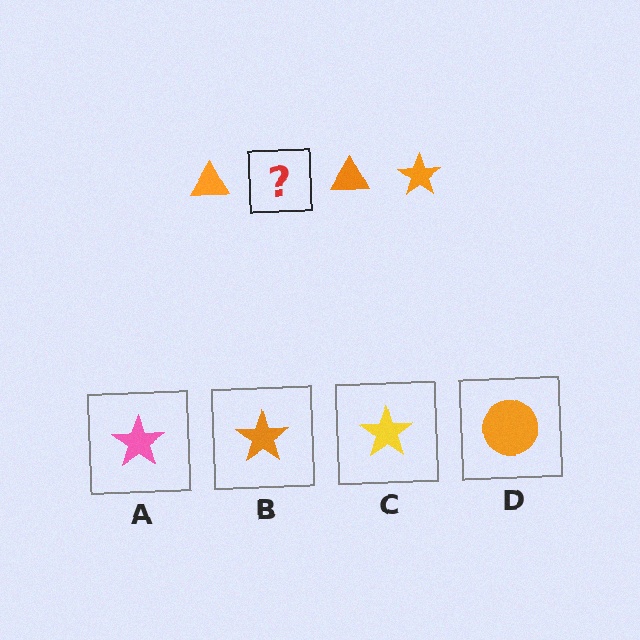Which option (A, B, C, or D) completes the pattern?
B.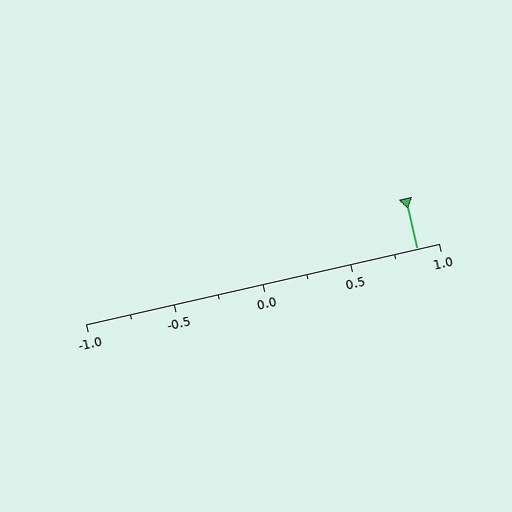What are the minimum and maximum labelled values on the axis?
The axis runs from -1.0 to 1.0.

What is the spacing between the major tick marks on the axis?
The major ticks are spaced 0.5 apart.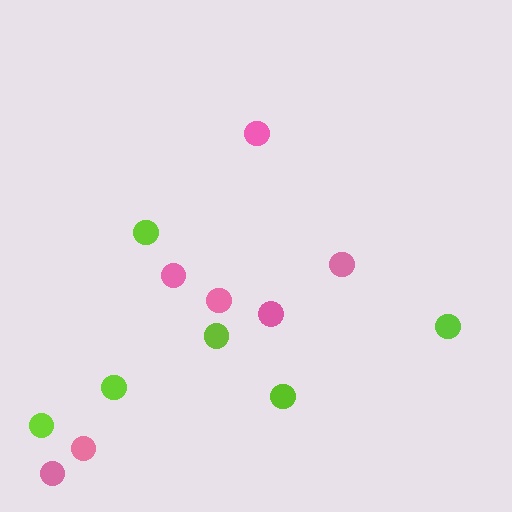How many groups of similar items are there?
There are 2 groups: one group of pink circles (7) and one group of lime circles (6).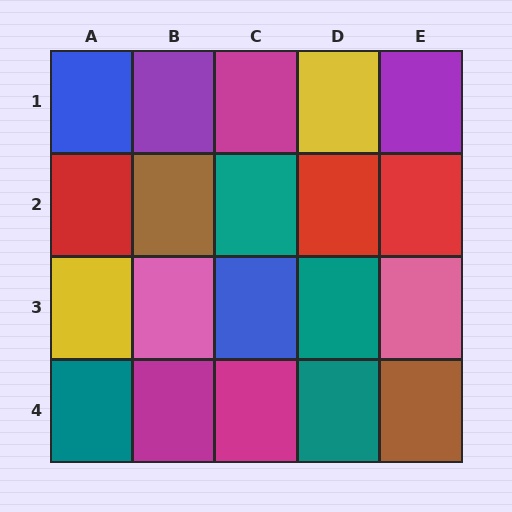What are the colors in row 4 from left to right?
Teal, magenta, magenta, teal, brown.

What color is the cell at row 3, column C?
Blue.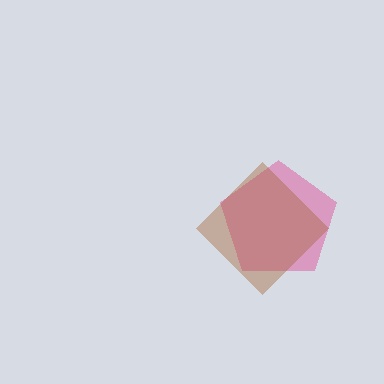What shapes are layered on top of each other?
The layered shapes are: a pink pentagon, a brown diamond.